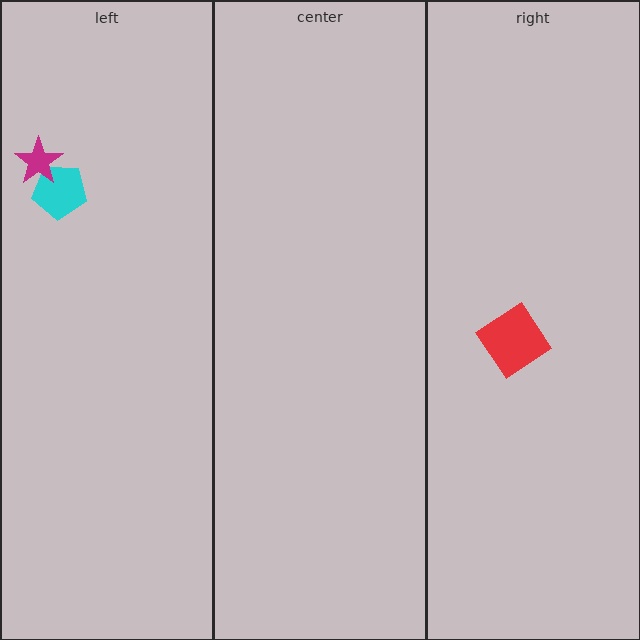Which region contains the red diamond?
The right region.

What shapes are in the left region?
The cyan pentagon, the magenta star.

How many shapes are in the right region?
1.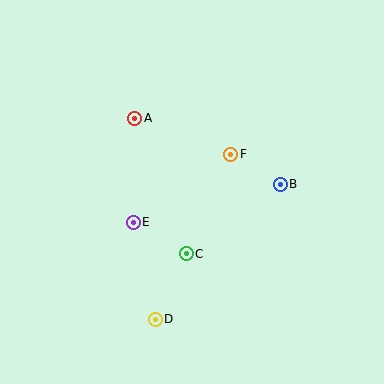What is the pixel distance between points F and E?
The distance between F and E is 119 pixels.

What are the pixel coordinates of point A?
Point A is at (135, 118).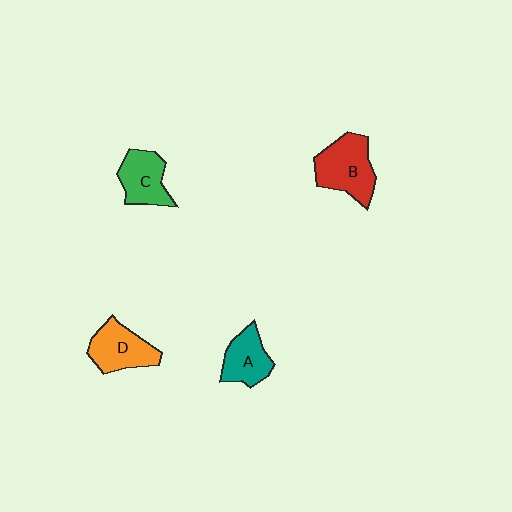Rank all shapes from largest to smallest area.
From largest to smallest: B (red), D (orange), C (green), A (teal).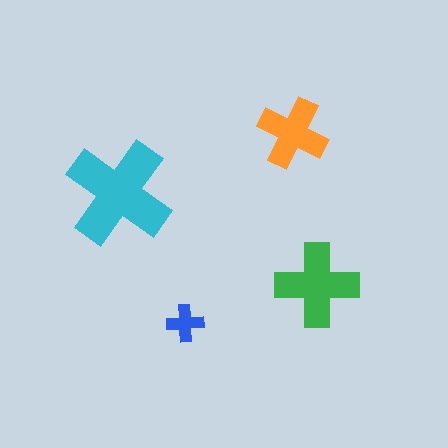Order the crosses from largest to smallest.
the cyan one, the green one, the orange one, the blue one.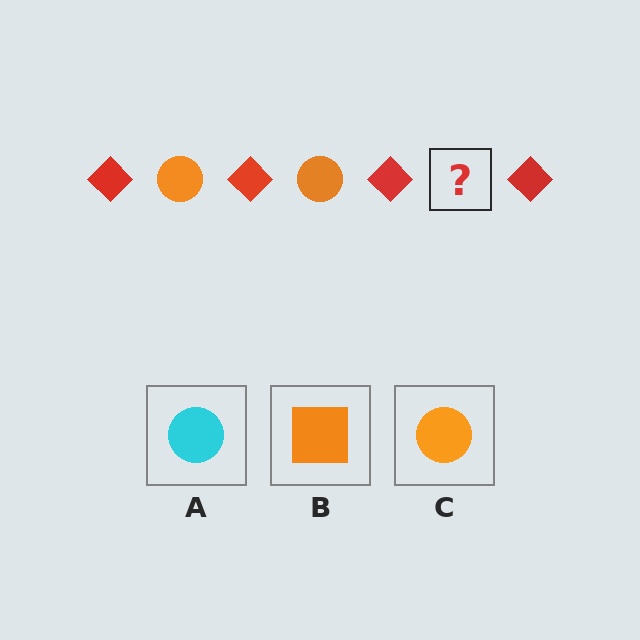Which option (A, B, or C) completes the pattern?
C.